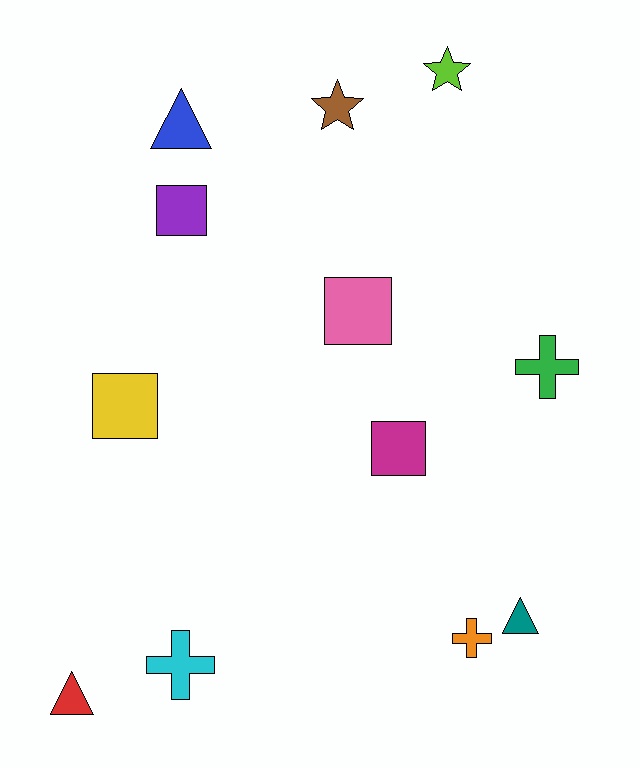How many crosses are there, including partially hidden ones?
There are 3 crosses.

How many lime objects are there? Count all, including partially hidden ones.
There is 1 lime object.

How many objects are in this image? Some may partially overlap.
There are 12 objects.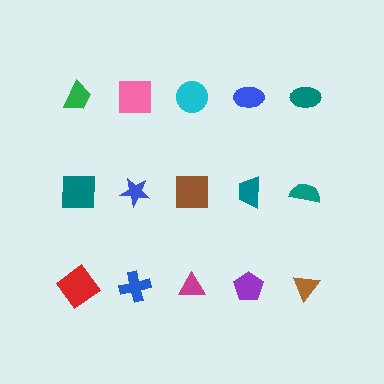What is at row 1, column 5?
A teal ellipse.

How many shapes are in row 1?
5 shapes.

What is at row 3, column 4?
A purple pentagon.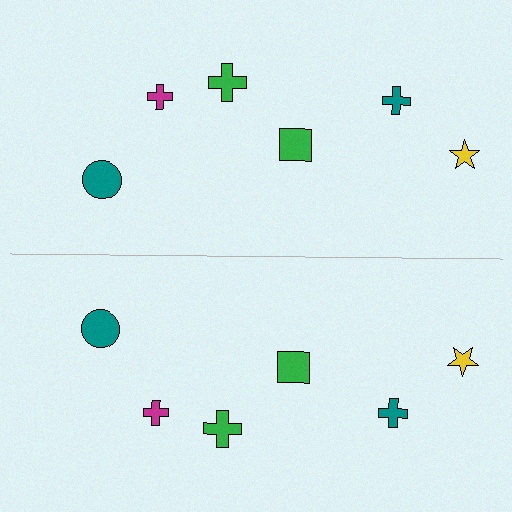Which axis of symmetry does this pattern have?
The pattern has a horizontal axis of symmetry running through the center of the image.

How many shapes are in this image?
There are 12 shapes in this image.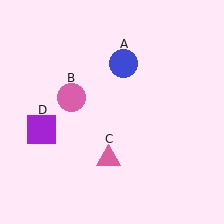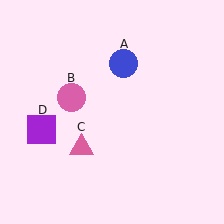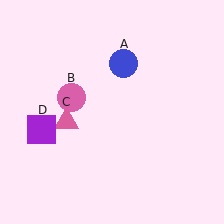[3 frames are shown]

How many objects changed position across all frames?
1 object changed position: pink triangle (object C).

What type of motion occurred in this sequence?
The pink triangle (object C) rotated clockwise around the center of the scene.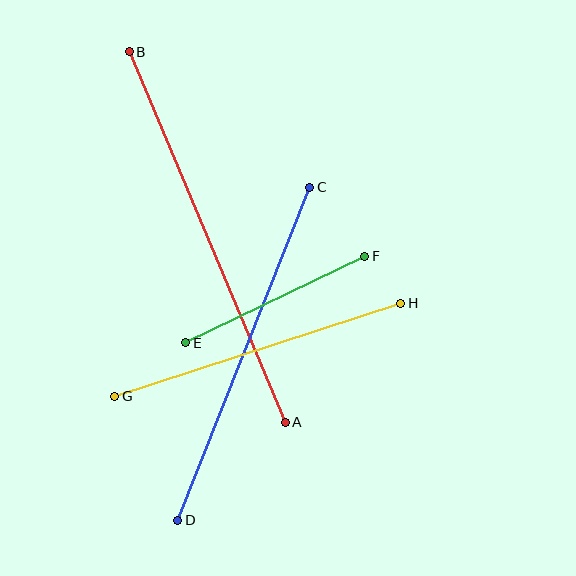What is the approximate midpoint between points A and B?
The midpoint is at approximately (207, 237) pixels.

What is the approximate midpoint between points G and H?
The midpoint is at approximately (258, 350) pixels.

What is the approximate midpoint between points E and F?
The midpoint is at approximately (275, 300) pixels.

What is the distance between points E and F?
The distance is approximately 199 pixels.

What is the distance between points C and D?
The distance is approximately 358 pixels.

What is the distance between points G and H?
The distance is approximately 301 pixels.